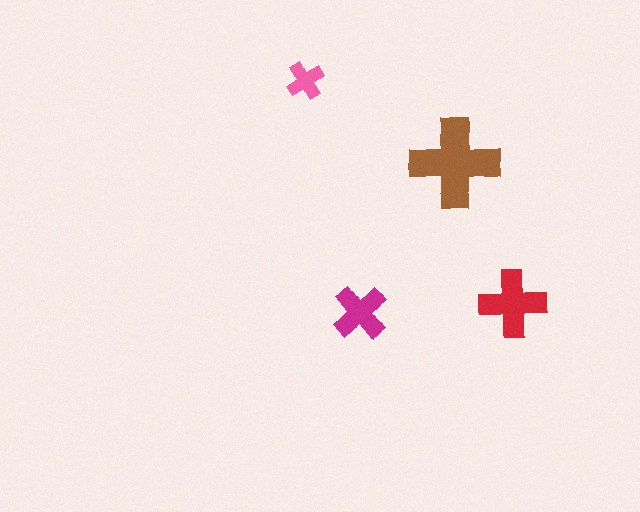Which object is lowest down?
The magenta cross is bottommost.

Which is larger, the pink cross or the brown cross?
The brown one.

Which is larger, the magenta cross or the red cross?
The red one.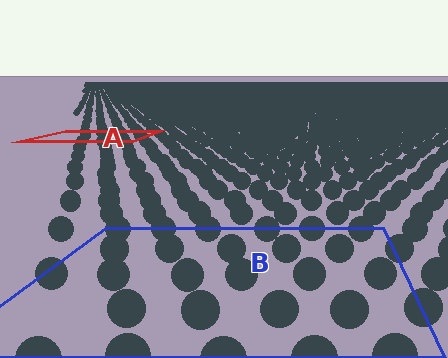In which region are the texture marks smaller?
The texture marks are smaller in region A, because it is farther away.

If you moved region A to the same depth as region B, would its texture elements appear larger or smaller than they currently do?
They would appear larger. At a closer depth, the same texture elements are projected at a bigger on-screen size.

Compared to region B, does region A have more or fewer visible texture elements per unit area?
Region A has more texture elements per unit area — they are packed more densely because it is farther away.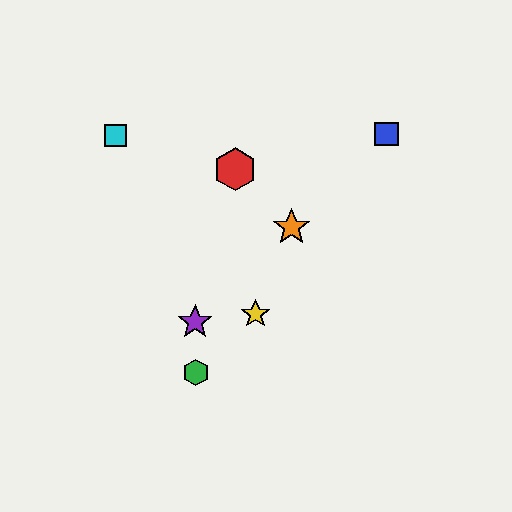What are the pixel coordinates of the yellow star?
The yellow star is at (256, 314).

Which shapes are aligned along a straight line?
The blue square, the purple star, the orange star are aligned along a straight line.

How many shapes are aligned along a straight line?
3 shapes (the blue square, the purple star, the orange star) are aligned along a straight line.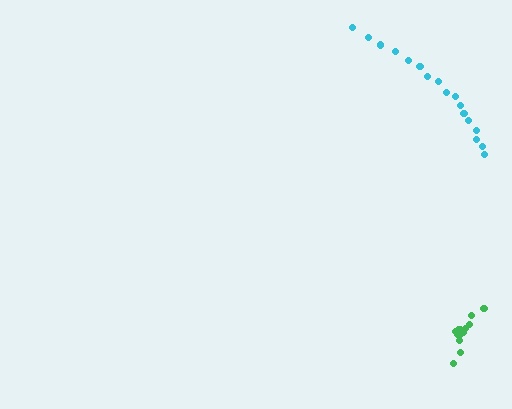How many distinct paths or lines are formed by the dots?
There are 2 distinct paths.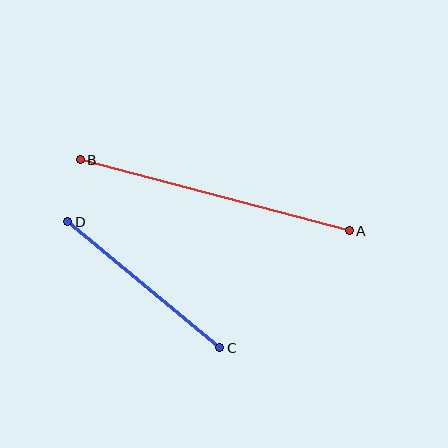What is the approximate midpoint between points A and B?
The midpoint is at approximately (215, 195) pixels.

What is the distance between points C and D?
The distance is approximately 198 pixels.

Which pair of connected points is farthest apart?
Points A and B are farthest apart.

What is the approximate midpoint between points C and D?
The midpoint is at approximately (144, 285) pixels.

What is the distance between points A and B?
The distance is approximately 278 pixels.